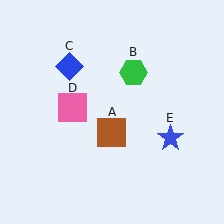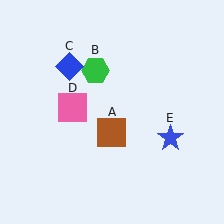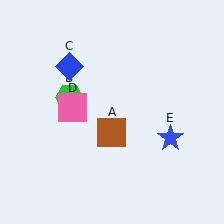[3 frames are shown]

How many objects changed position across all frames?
1 object changed position: green hexagon (object B).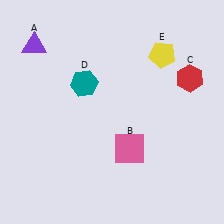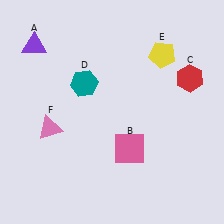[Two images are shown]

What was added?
A pink triangle (F) was added in Image 2.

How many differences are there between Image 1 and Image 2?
There is 1 difference between the two images.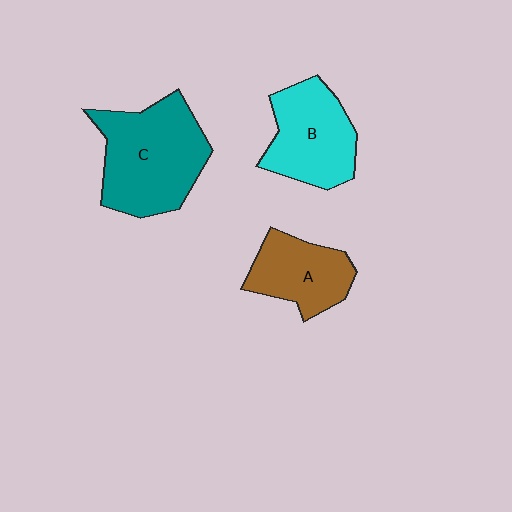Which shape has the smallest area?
Shape A (brown).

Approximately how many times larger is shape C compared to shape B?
Approximately 1.4 times.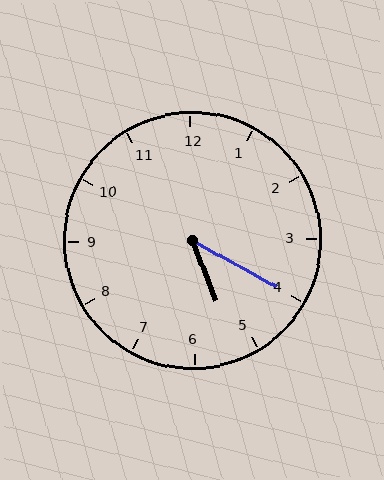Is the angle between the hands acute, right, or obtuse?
It is acute.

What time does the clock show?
5:20.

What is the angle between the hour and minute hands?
Approximately 40 degrees.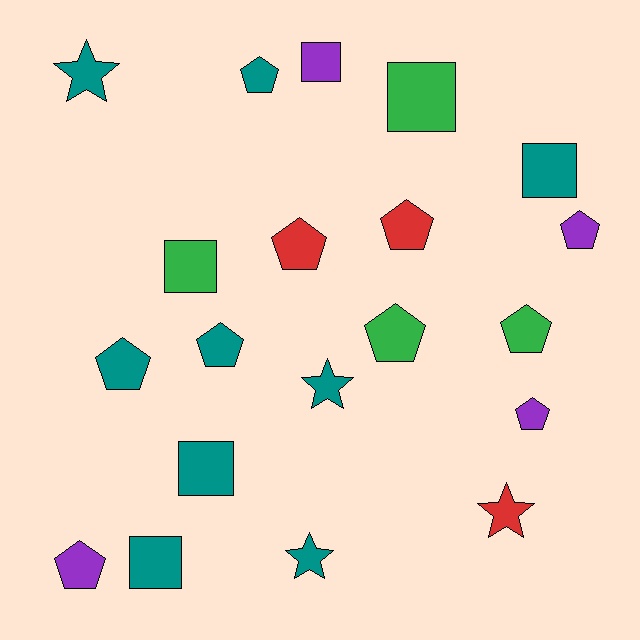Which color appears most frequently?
Teal, with 9 objects.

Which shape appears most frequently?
Pentagon, with 10 objects.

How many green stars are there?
There are no green stars.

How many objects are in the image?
There are 20 objects.